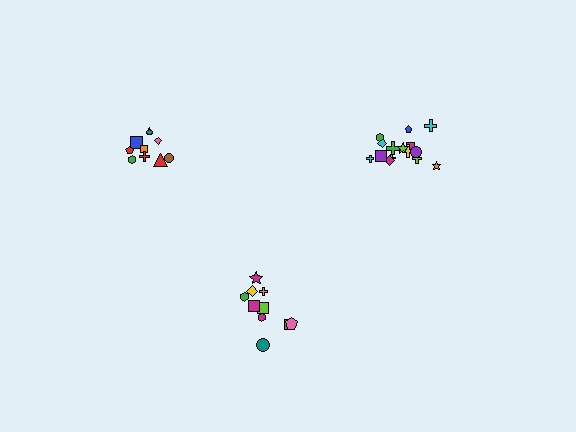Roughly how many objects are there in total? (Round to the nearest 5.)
Roughly 35 objects in total.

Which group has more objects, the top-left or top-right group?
The top-right group.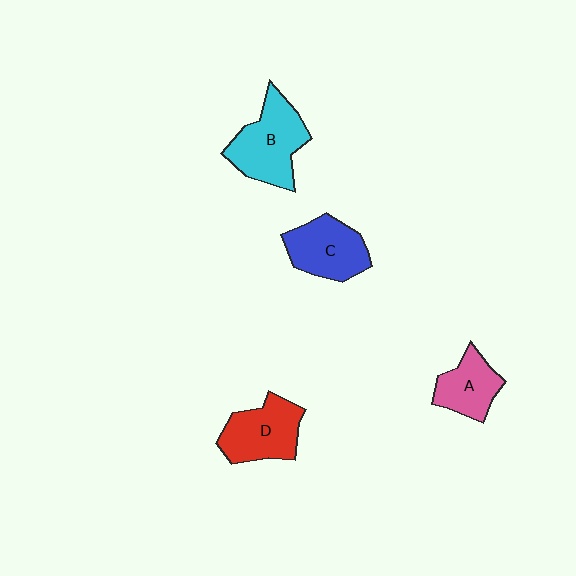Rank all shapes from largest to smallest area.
From largest to smallest: B (cyan), D (red), C (blue), A (pink).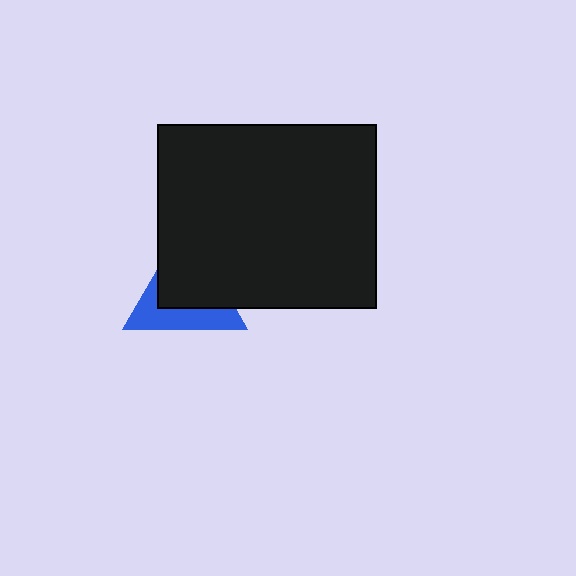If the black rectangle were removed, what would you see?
You would see the complete blue triangle.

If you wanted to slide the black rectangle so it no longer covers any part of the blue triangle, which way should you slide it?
Slide it toward the upper-right — that is the most direct way to separate the two shapes.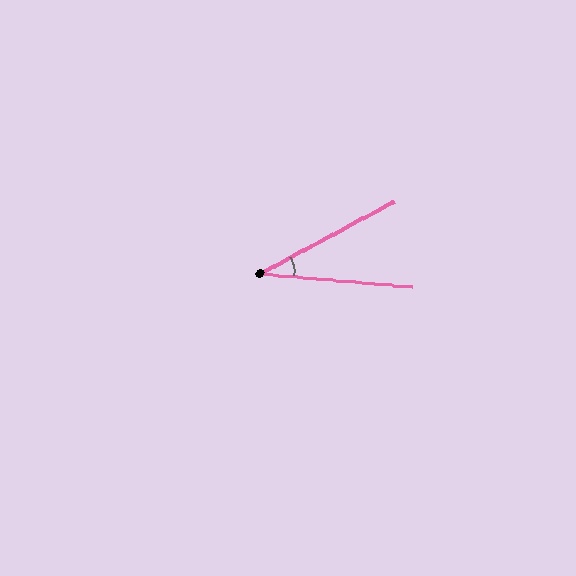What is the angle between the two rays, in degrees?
Approximately 33 degrees.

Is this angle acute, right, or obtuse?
It is acute.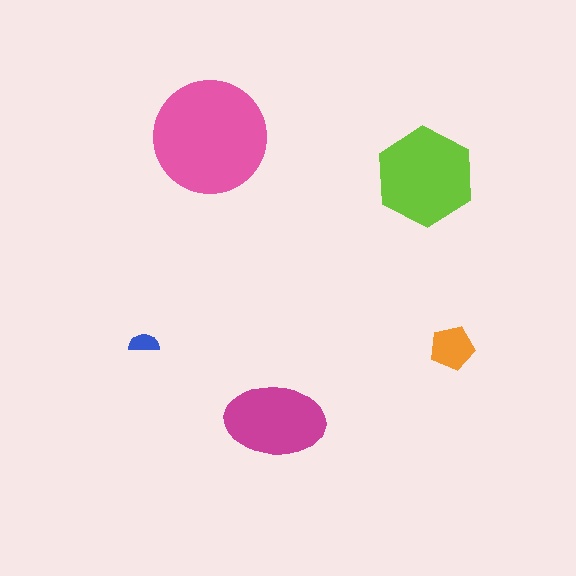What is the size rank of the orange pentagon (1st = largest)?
4th.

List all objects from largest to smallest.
The pink circle, the lime hexagon, the magenta ellipse, the orange pentagon, the blue semicircle.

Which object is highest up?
The pink circle is topmost.